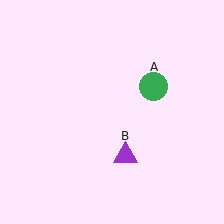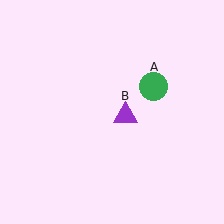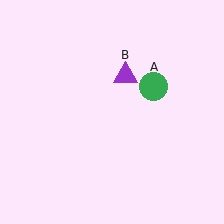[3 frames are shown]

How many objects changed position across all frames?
1 object changed position: purple triangle (object B).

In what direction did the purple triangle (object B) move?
The purple triangle (object B) moved up.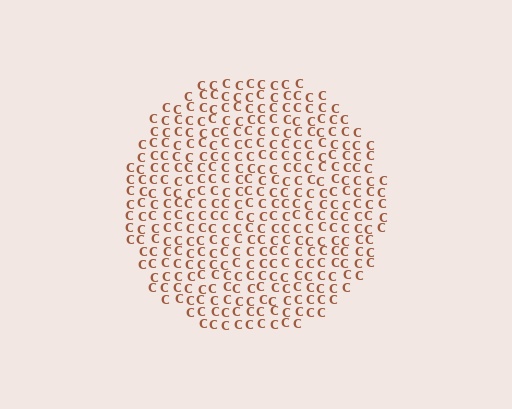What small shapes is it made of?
It is made of small letter C's.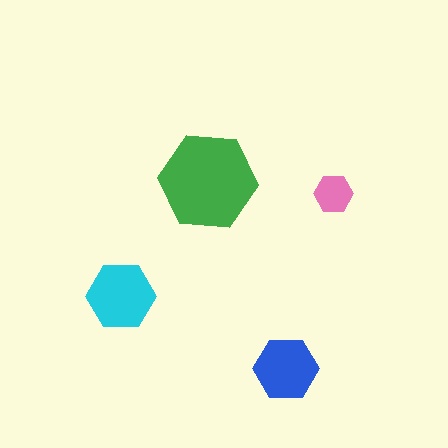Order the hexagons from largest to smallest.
the green one, the cyan one, the blue one, the pink one.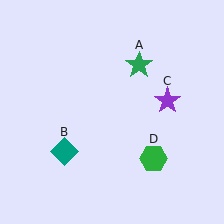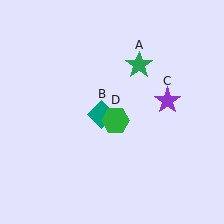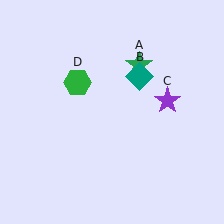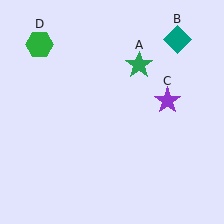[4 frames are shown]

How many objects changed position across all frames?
2 objects changed position: teal diamond (object B), green hexagon (object D).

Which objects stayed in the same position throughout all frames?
Green star (object A) and purple star (object C) remained stationary.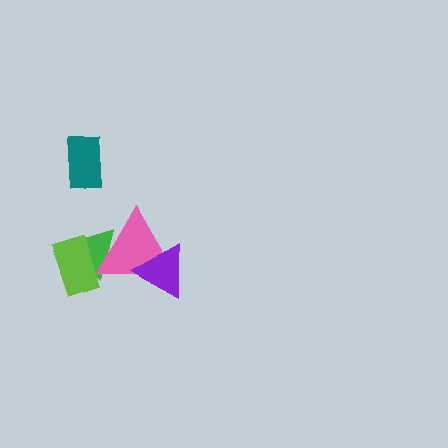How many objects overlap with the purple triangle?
1 object overlaps with the purple triangle.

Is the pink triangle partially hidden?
Yes, it is partially covered by another shape.